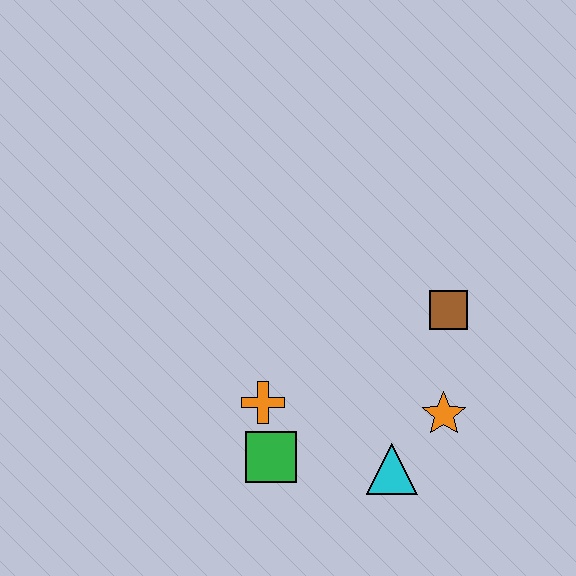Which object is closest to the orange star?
The cyan triangle is closest to the orange star.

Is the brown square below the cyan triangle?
No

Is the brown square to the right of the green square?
Yes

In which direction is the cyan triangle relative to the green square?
The cyan triangle is to the right of the green square.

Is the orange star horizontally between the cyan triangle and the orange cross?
No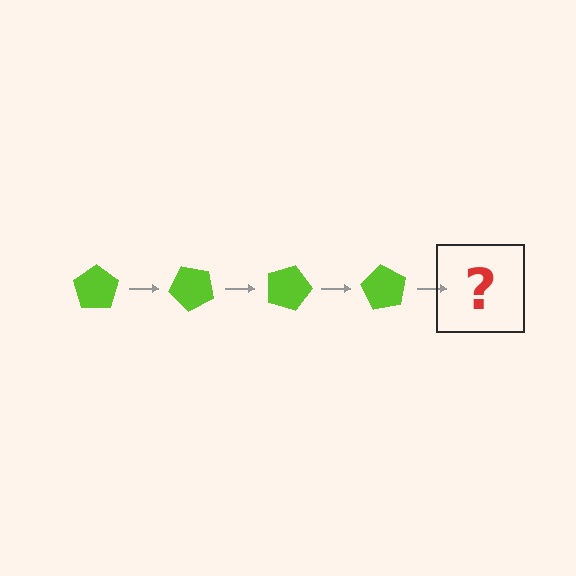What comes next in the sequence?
The next element should be a lime pentagon rotated 180 degrees.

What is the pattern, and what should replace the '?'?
The pattern is that the pentagon rotates 45 degrees each step. The '?' should be a lime pentagon rotated 180 degrees.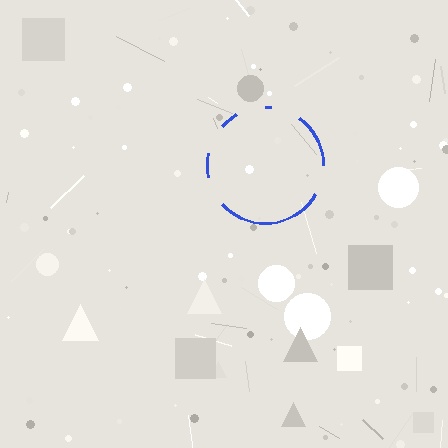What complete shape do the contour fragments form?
The contour fragments form a circle.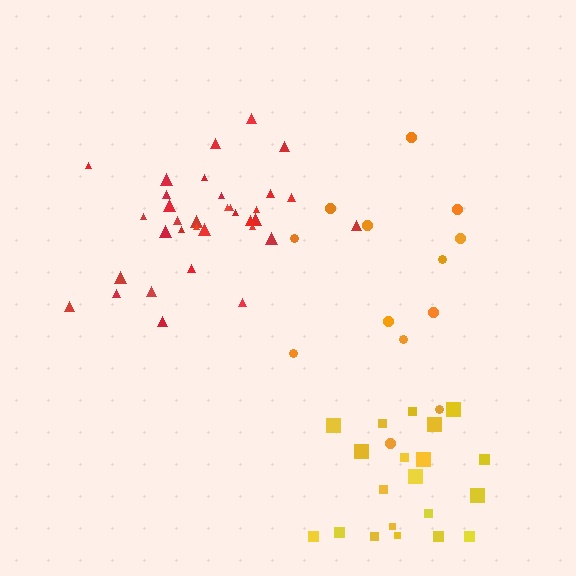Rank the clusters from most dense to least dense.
red, yellow, orange.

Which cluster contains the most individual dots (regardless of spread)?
Red (34).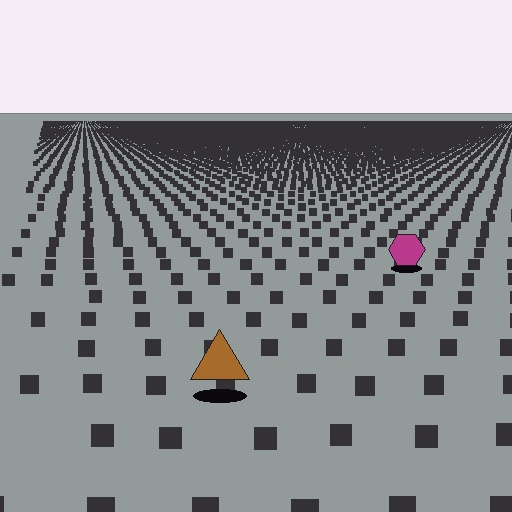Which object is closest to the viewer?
The brown triangle is closest. The texture marks near it are larger and more spread out.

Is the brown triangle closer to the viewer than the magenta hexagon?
Yes. The brown triangle is closer — you can tell from the texture gradient: the ground texture is coarser near it.